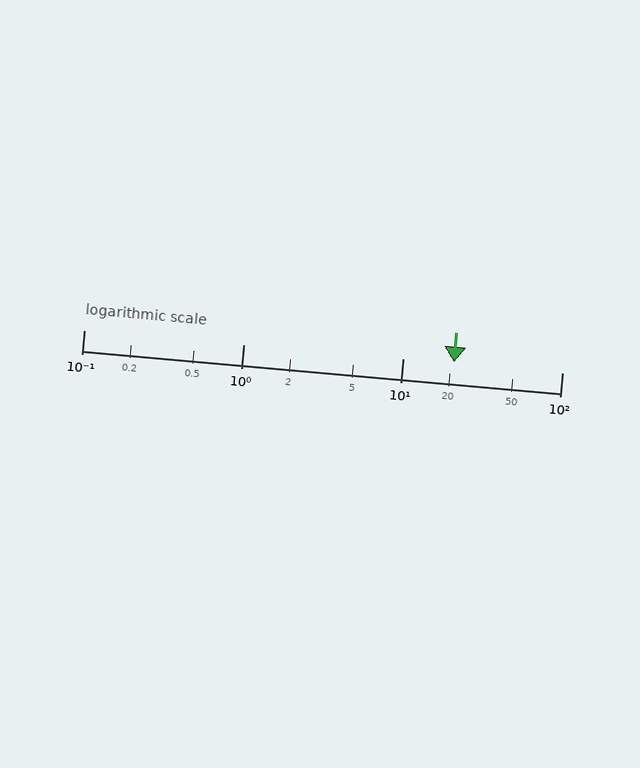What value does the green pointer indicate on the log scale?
The pointer indicates approximately 21.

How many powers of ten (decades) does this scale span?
The scale spans 3 decades, from 0.1 to 100.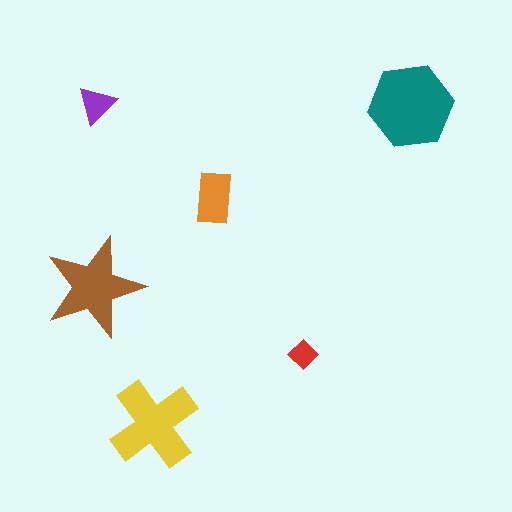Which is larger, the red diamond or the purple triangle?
The purple triangle.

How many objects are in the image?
There are 6 objects in the image.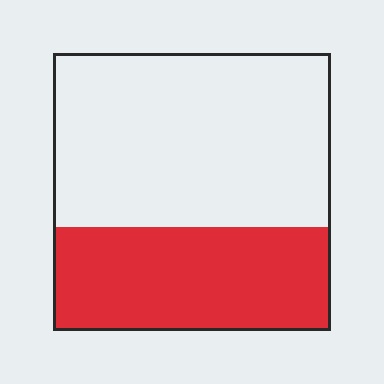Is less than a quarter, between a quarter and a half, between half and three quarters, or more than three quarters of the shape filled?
Between a quarter and a half.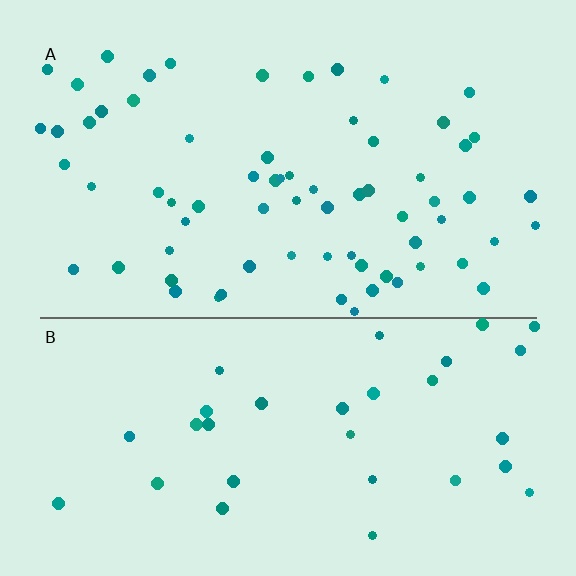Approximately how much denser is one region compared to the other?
Approximately 2.1× — region A over region B.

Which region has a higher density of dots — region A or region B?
A (the top).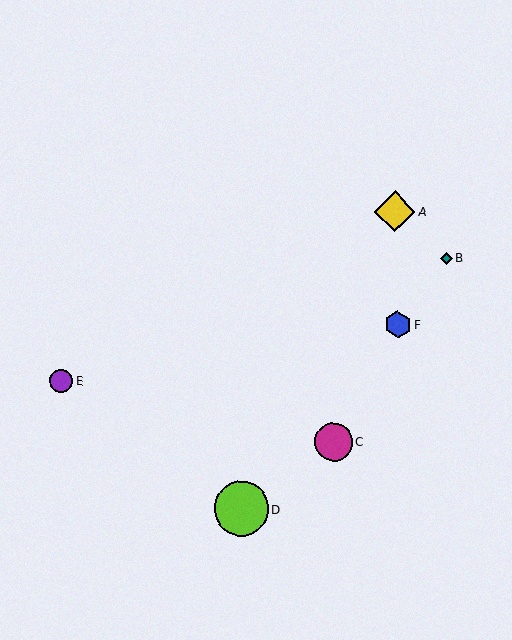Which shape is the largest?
The lime circle (labeled D) is the largest.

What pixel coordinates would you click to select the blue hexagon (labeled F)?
Click at (398, 324) to select the blue hexagon F.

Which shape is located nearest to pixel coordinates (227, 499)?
The lime circle (labeled D) at (241, 509) is nearest to that location.